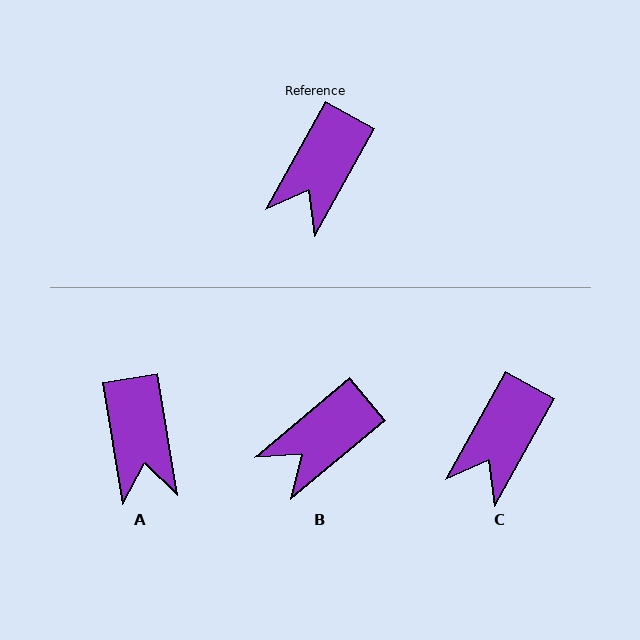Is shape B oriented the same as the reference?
No, it is off by about 21 degrees.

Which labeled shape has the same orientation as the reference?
C.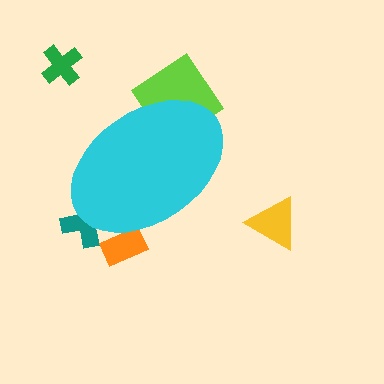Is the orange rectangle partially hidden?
Yes, the orange rectangle is partially hidden behind the cyan ellipse.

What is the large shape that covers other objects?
A cyan ellipse.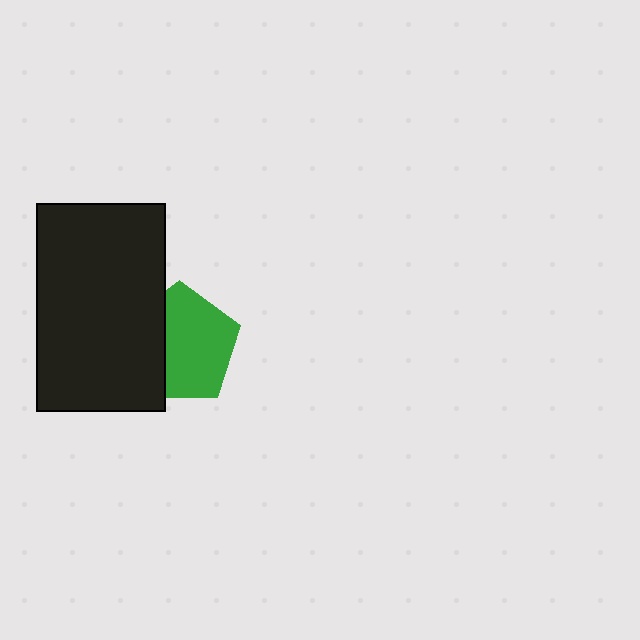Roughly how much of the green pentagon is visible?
Most of it is visible (roughly 66%).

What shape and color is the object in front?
The object in front is a black rectangle.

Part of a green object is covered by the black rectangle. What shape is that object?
It is a pentagon.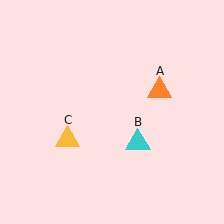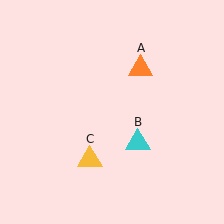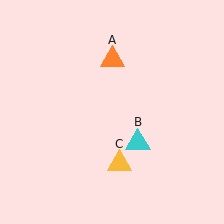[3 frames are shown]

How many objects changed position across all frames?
2 objects changed position: orange triangle (object A), yellow triangle (object C).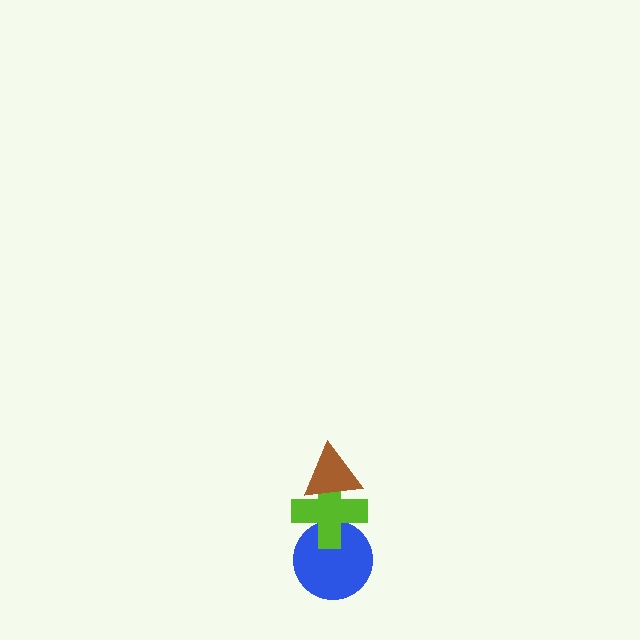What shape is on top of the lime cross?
The brown triangle is on top of the lime cross.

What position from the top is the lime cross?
The lime cross is 2nd from the top.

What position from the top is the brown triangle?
The brown triangle is 1st from the top.